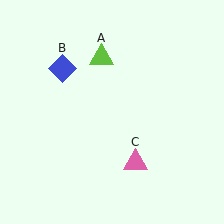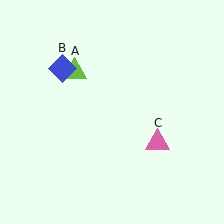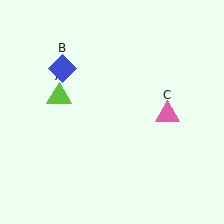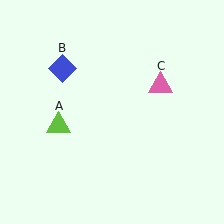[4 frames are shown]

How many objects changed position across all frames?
2 objects changed position: lime triangle (object A), pink triangle (object C).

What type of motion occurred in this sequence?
The lime triangle (object A), pink triangle (object C) rotated counterclockwise around the center of the scene.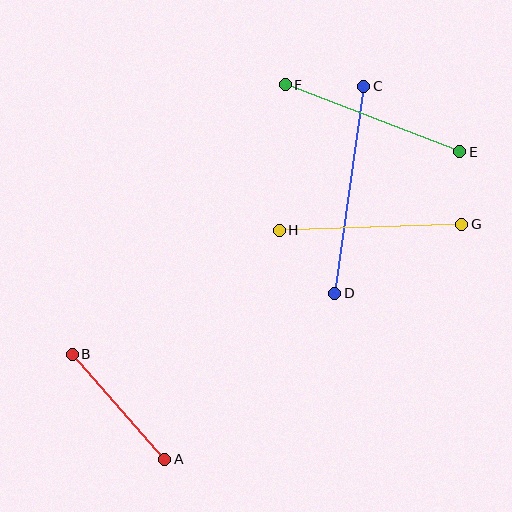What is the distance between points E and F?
The distance is approximately 187 pixels.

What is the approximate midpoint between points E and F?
The midpoint is at approximately (373, 118) pixels.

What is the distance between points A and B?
The distance is approximately 140 pixels.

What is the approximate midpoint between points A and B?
The midpoint is at approximately (118, 407) pixels.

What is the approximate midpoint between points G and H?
The midpoint is at approximately (371, 227) pixels.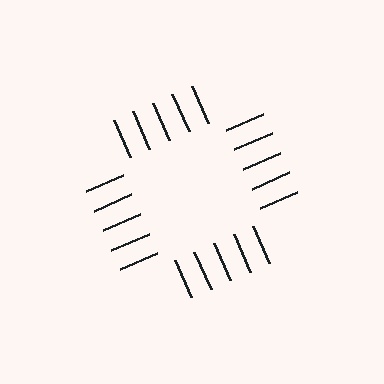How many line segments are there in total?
20 — 5 along each of the 4 edges.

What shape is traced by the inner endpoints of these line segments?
An illusory square — the line segments terminate on its edges but no continuous stroke is drawn.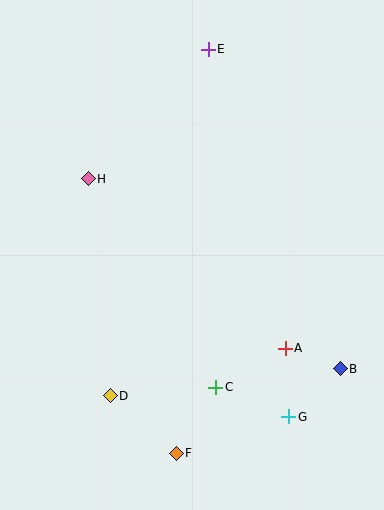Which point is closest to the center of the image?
Point H at (88, 179) is closest to the center.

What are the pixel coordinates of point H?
Point H is at (88, 179).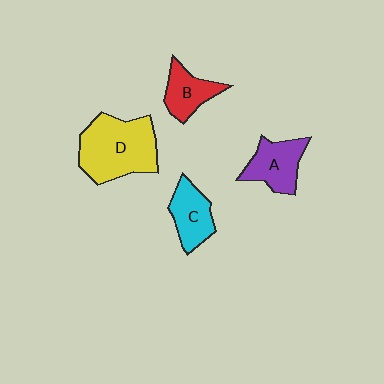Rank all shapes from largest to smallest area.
From largest to smallest: D (yellow), A (purple), C (cyan), B (red).